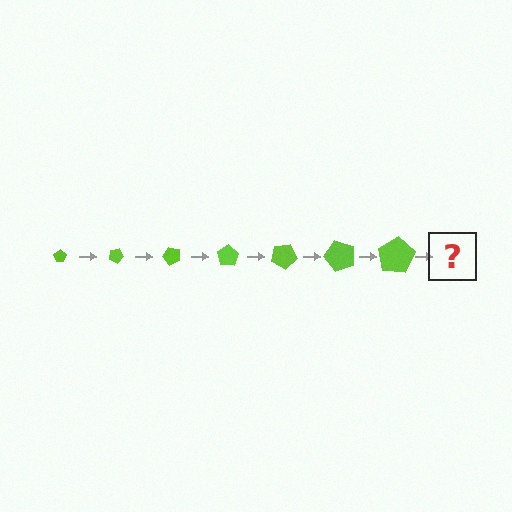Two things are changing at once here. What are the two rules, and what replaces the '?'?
The two rules are that the pentagon grows larger each step and it rotates 25 degrees each step. The '?' should be a pentagon, larger than the previous one and rotated 175 degrees from the start.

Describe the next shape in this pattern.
It should be a pentagon, larger than the previous one and rotated 175 degrees from the start.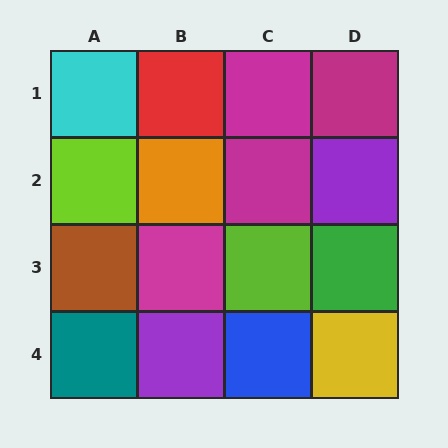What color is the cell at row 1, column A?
Cyan.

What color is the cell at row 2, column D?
Purple.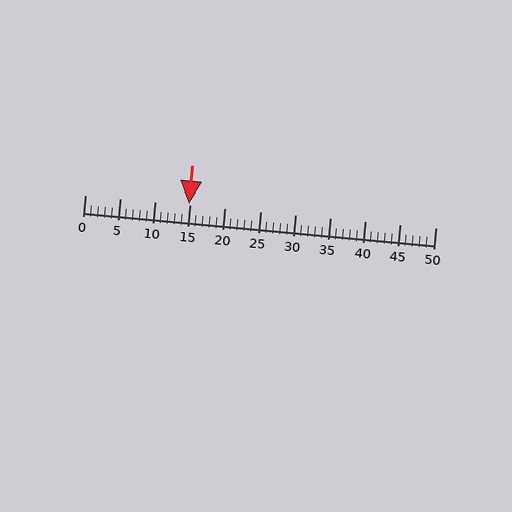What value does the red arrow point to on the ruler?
The red arrow points to approximately 15.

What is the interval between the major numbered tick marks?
The major tick marks are spaced 5 units apart.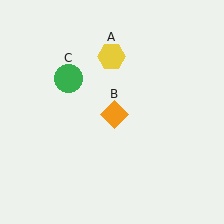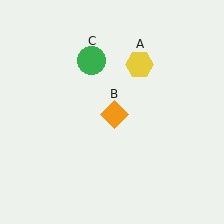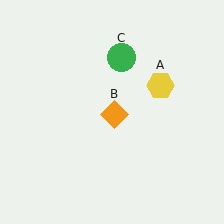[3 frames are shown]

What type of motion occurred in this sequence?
The yellow hexagon (object A), green circle (object C) rotated clockwise around the center of the scene.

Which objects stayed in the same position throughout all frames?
Orange diamond (object B) remained stationary.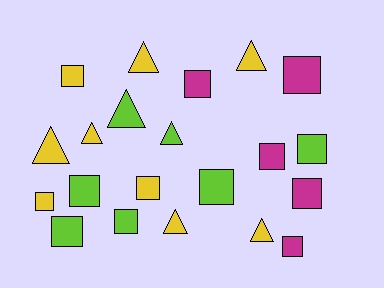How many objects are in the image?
There are 21 objects.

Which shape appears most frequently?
Square, with 13 objects.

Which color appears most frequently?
Yellow, with 9 objects.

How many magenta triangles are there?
There are no magenta triangles.